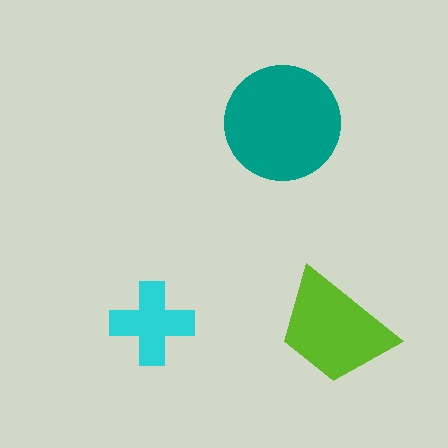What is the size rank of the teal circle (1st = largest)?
1st.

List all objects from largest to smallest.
The teal circle, the lime trapezoid, the cyan cross.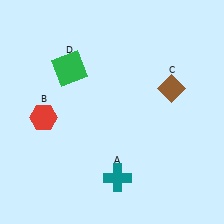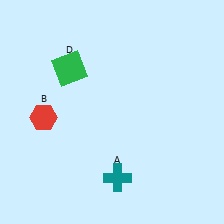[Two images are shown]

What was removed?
The brown diamond (C) was removed in Image 2.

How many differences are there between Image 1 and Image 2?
There is 1 difference between the two images.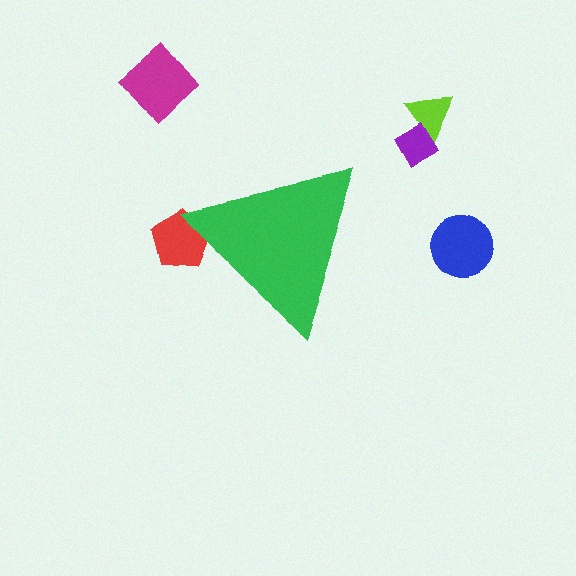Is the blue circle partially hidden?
No, the blue circle is fully visible.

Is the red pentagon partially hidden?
Yes, the red pentagon is partially hidden behind the green triangle.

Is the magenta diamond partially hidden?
No, the magenta diamond is fully visible.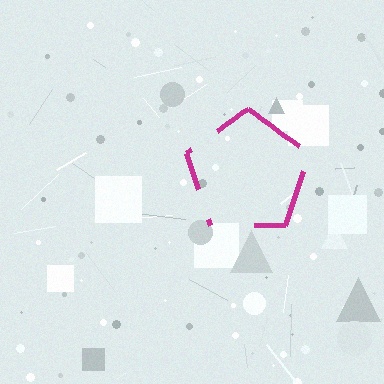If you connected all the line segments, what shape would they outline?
They would outline a pentagon.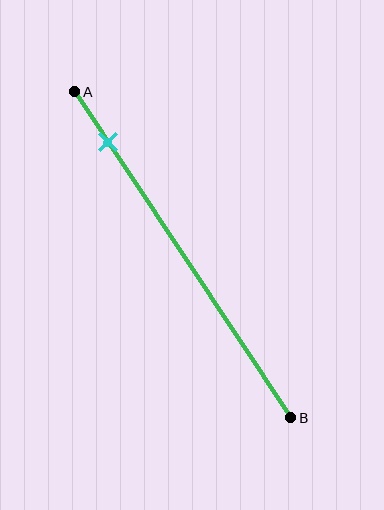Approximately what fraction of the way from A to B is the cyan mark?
The cyan mark is approximately 15% of the way from A to B.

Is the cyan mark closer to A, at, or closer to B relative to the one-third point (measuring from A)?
The cyan mark is closer to point A than the one-third point of segment AB.